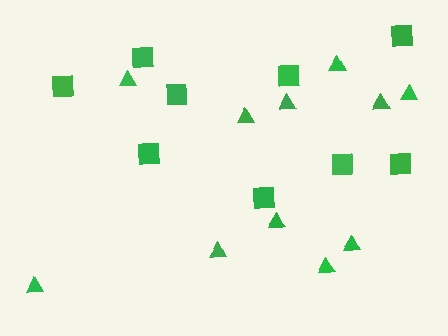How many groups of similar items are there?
There are 2 groups: one group of triangles (11) and one group of squares (9).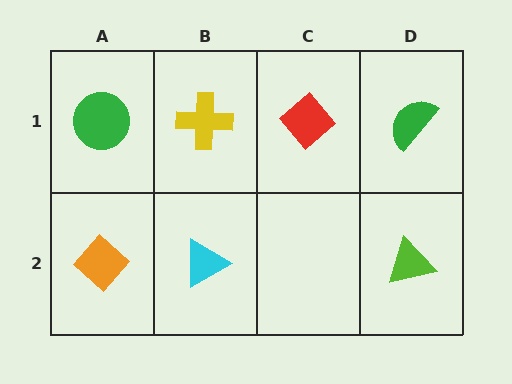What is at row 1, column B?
A yellow cross.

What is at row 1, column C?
A red diamond.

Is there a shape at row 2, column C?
No, that cell is empty.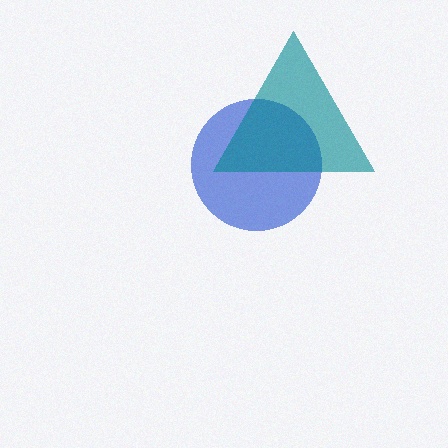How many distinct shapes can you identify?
There are 2 distinct shapes: a blue circle, a teal triangle.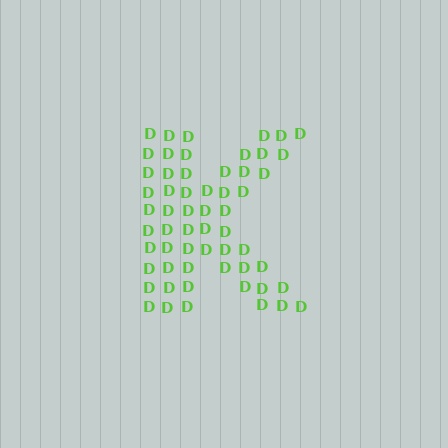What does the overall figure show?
The overall figure shows the letter K.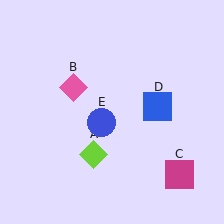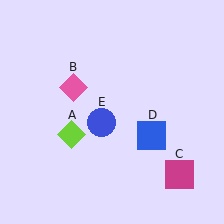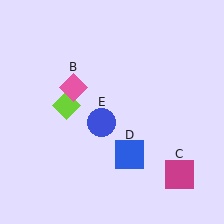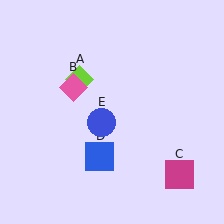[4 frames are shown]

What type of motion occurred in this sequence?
The lime diamond (object A), blue square (object D) rotated clockwise around the center of the scene.